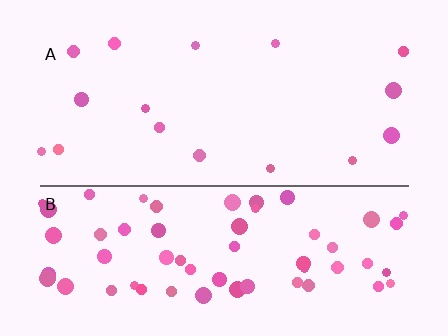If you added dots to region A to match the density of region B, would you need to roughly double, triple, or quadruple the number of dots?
Approximately quadruple.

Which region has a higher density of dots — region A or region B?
B (the bottom).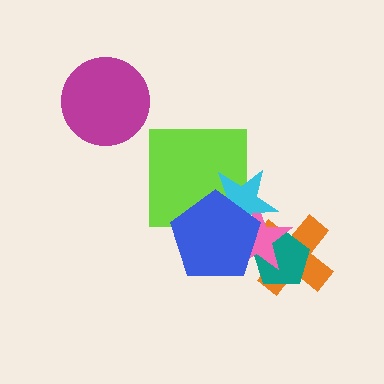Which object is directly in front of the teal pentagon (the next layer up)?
The pink star is directly in front of the teal pentagon.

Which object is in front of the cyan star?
The blue pentagon is in front of the cyan star.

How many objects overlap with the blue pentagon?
5 objects overlap with the blue pentagon.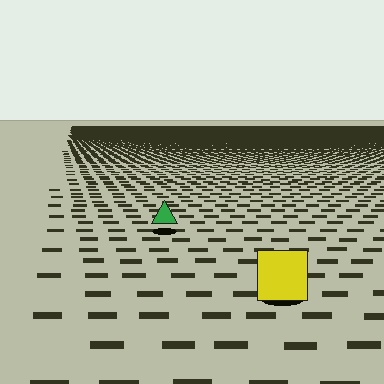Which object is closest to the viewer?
The yellow square is closest. The texture marks near it are larger and more spread out.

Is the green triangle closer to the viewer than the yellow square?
No. The yellow square is closer — you can tell from the texture gradient: the ground texture is coarser near it.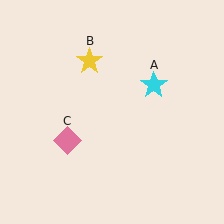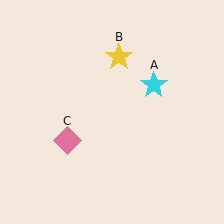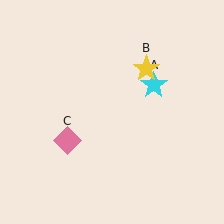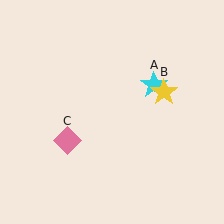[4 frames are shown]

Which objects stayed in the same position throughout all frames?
Cyan star (object A) and pink diamond (object C) remained stationary.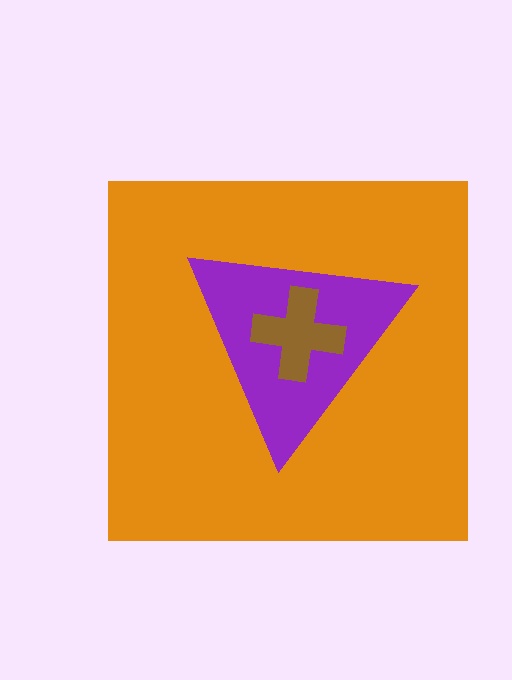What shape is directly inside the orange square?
The purple triangle.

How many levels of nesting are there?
3.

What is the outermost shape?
The orange square.